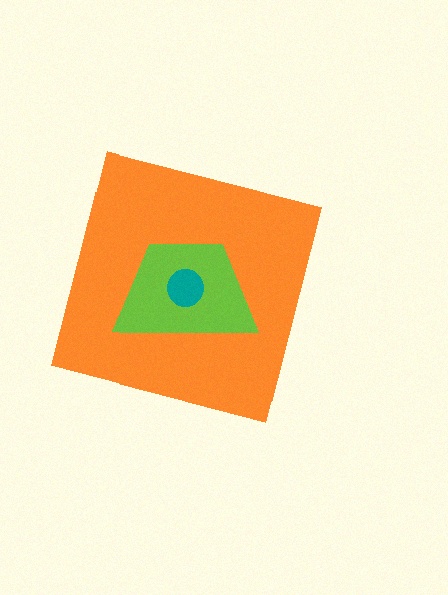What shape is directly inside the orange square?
The lime trapezoid.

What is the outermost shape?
The orange square.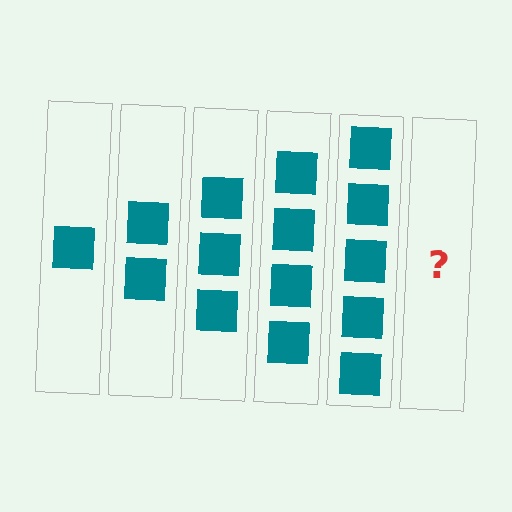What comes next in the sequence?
The next element should be 6 squares.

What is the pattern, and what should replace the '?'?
The pattern is that each step adds one more square. The '?' should be 6 squares.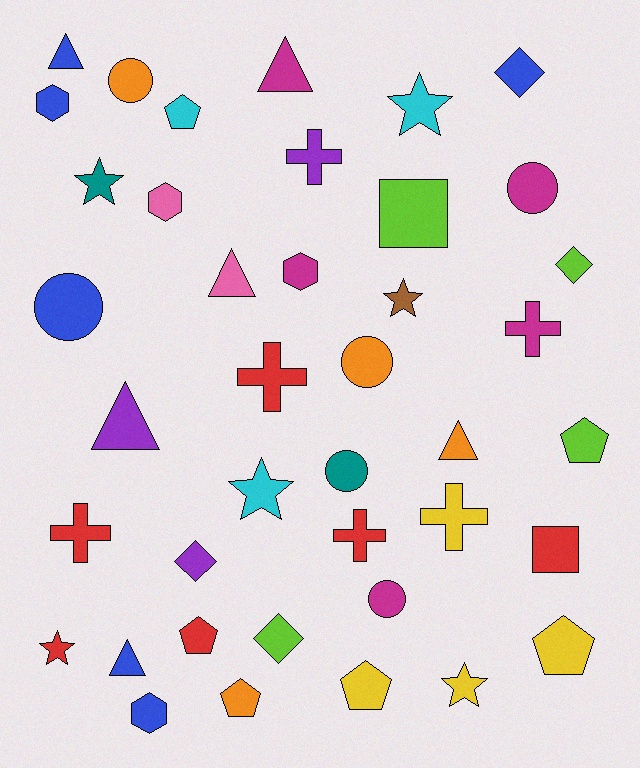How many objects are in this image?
There are 40 objects.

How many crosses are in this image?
There are 6 crosses.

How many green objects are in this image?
There are no green objects.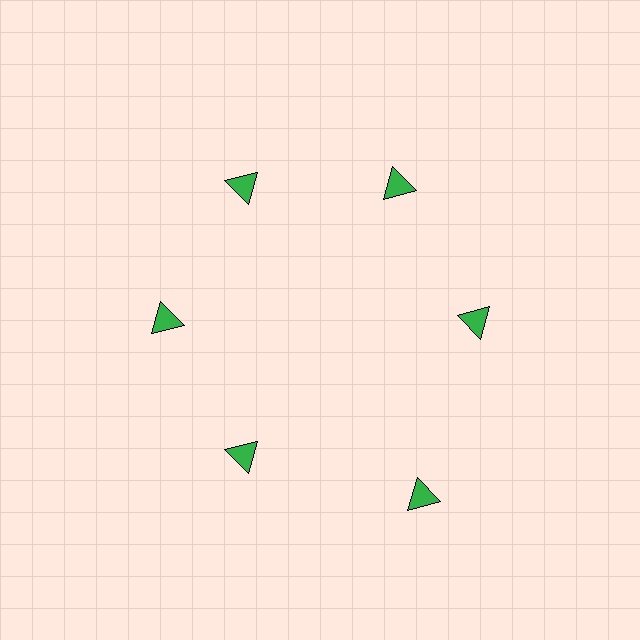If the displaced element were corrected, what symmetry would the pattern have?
It would have 6-fold rotational symmetry — the pattern would map onto itself every 60 degrees.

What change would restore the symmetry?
The symmetry would be restored by moving it inward, back onto the ring so that all 6 triangles sit at equal angles and equal distance from the center.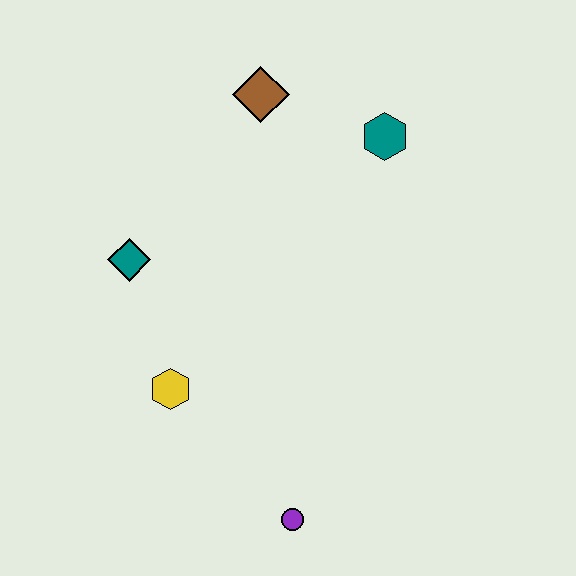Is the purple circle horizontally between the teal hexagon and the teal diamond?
Yes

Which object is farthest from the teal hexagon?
The purple circle is farthest from the teal hexagon.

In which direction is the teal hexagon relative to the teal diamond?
The teal hexagon is to the right of the teal diamond.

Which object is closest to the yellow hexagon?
The teal diamond is closest to the yellow hexagon.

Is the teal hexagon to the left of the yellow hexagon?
No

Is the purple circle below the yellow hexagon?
Yes